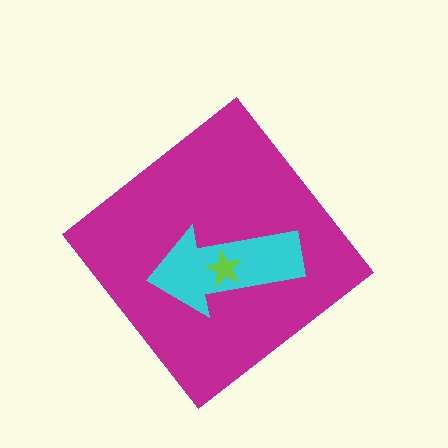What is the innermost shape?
The lime star.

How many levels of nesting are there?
3.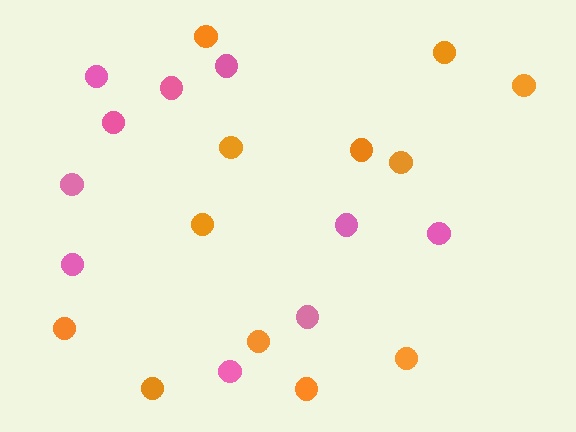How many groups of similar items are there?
There are 2 groups: one group of orange circles (12) and one group of pink circles (10).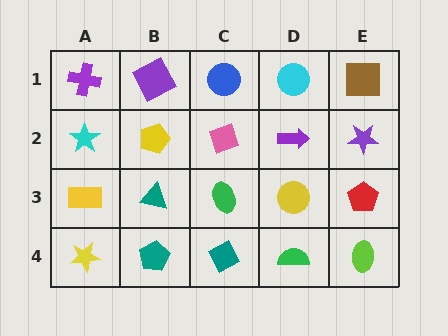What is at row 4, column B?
A teal pentagon.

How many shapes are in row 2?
5 shapes.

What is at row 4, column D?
A green semicircle.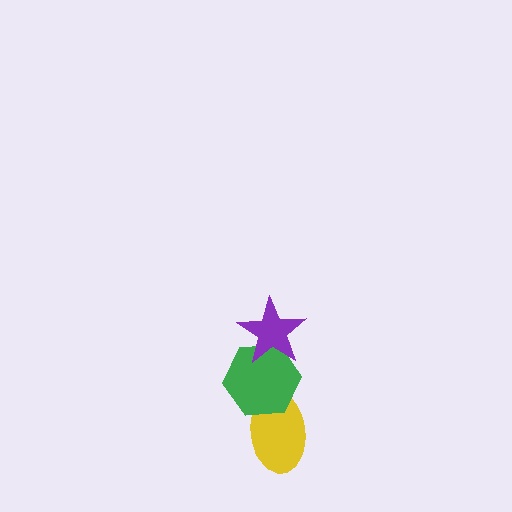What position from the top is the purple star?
The purple star is 1st from the top.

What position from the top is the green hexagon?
The green hexagon is 2nd from the top.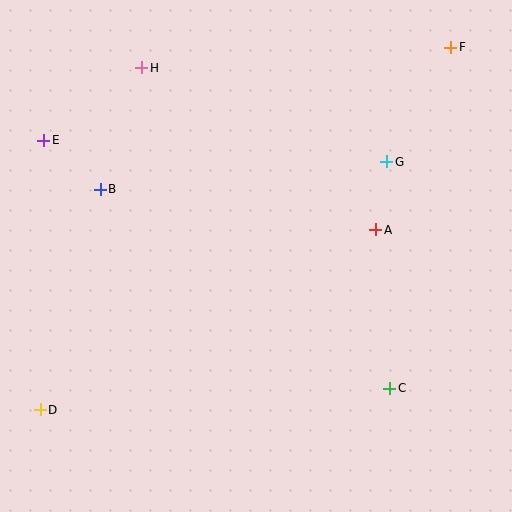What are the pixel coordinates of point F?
Point F is at (451, 47).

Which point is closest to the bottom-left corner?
Point D is closest to the bottom-left corner.